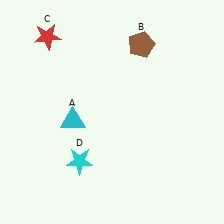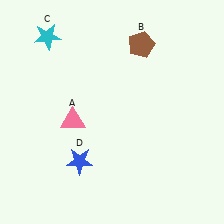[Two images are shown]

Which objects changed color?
A changed from cyan to pink. C changed from red to cyan. D changed from cyan to blue.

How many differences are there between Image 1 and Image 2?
There are 3 differences between the two images.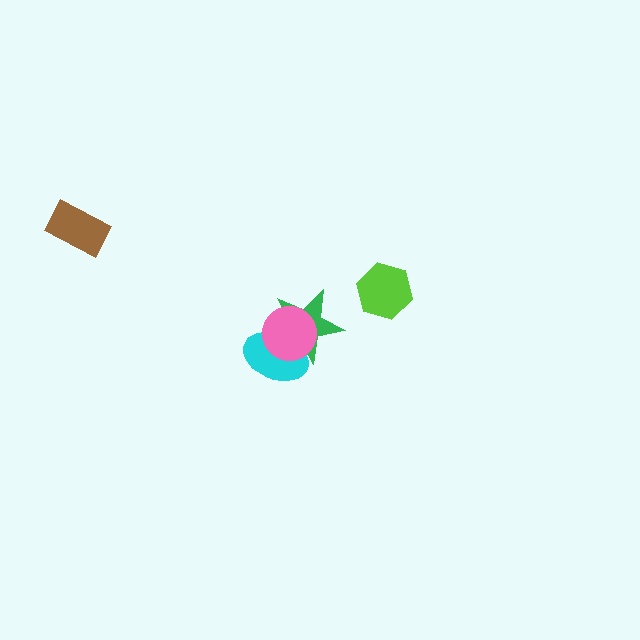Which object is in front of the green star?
The pink circle is in front of the green star.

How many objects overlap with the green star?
2 objects overlap with the green star.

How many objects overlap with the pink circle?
2 objects overlap with the pink circle.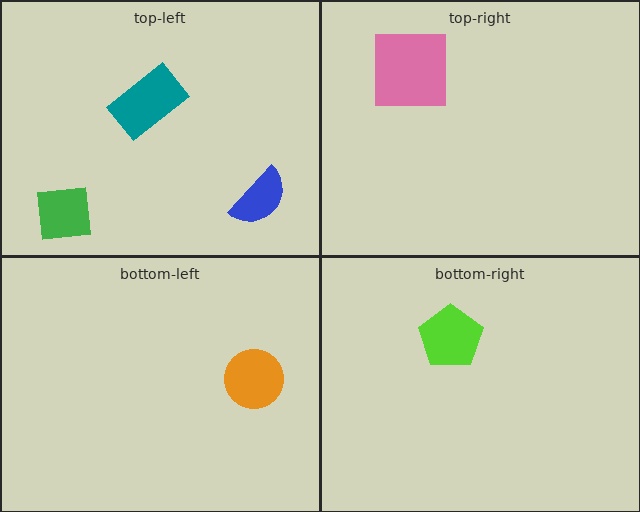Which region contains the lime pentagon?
The bottom-right region.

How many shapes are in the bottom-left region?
1.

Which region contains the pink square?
The top-right region.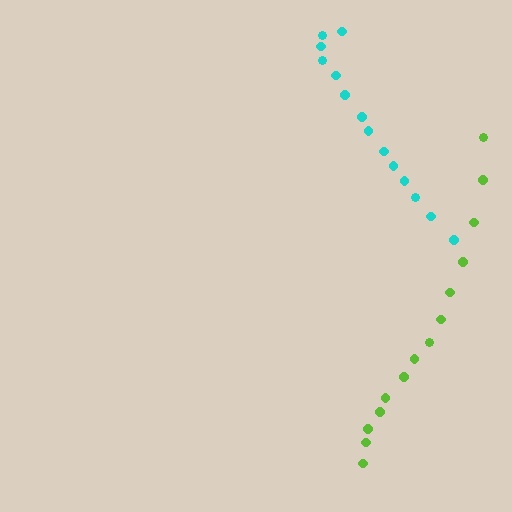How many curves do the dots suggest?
There are 2 distinct paths.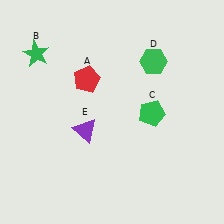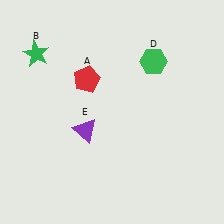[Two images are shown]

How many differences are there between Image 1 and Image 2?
There is 1 difference between the two images.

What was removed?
The green pentagon (C) was removed in Image 2.